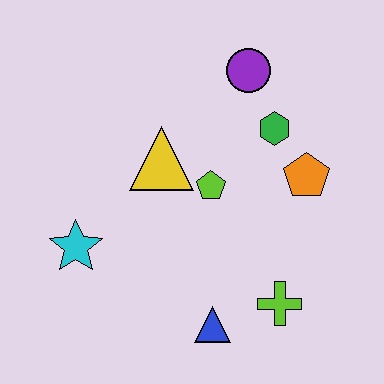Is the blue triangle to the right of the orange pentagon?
No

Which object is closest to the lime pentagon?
The yellow triangle is closest to the lime pentagon.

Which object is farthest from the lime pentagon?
The cyan star is farthest from the lime pentagon.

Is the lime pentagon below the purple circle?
Yes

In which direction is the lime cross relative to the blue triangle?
The lime cross is to the right of the blue triangle.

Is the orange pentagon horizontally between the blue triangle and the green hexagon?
No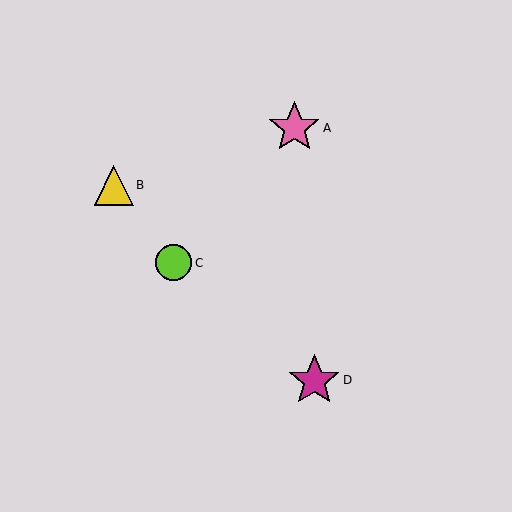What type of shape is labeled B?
Shape B is a yellow triangle.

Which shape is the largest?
The magenta star (labeled D) is the largest.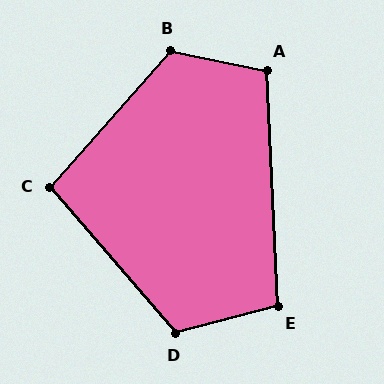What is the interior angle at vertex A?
Approximately 104 degrees (obtuse).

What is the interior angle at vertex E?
Approximately 103 degrees (obtuse).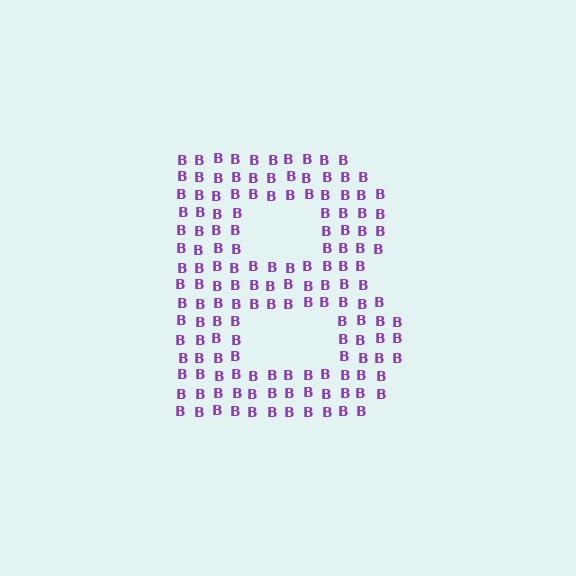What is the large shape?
The large shape is the letter B.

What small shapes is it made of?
It is made of small letter B's.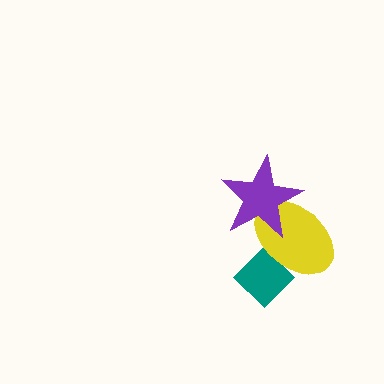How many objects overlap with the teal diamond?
1 object overlaps with the teal diamond.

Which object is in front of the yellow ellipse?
The purple star is in front of the yellow ellipse.